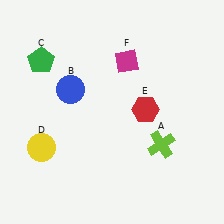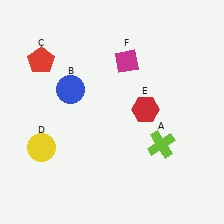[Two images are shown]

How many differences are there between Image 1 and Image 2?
There is 1 difference between the two images.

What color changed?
The pentagon (C) changed from green in Image 1 to red in Image 2.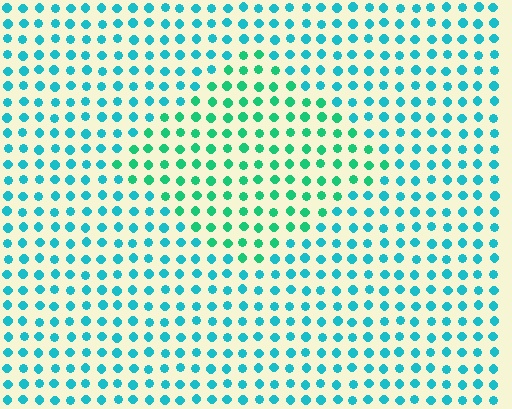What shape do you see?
I see a diamond.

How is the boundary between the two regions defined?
The boundary is defined purely by a slight shift in hue (about 32 degrees). Spacing, size, and orientation are identical on both sides.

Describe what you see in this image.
The image is filled with small cyan elements in a uniform arrangement. A diamond-shaped region is visible where the elements are tinted to a slightly different hue, forming a subtle color boundary.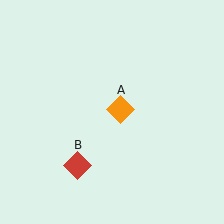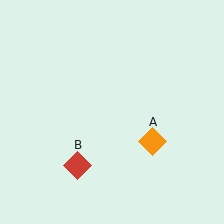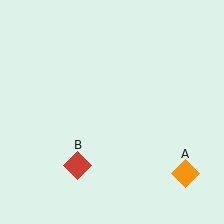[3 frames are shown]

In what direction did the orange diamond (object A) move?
The orange diamond (object A) moved down and to the right.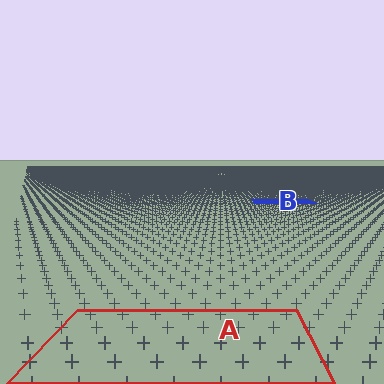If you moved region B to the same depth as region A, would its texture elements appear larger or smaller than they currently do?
They would appear larger. At a closer depth, the same texture elements are projected at a bigger on-screen size.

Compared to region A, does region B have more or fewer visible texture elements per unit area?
Region B has more texture elements per unit area — they are packed more densely because it is farther away.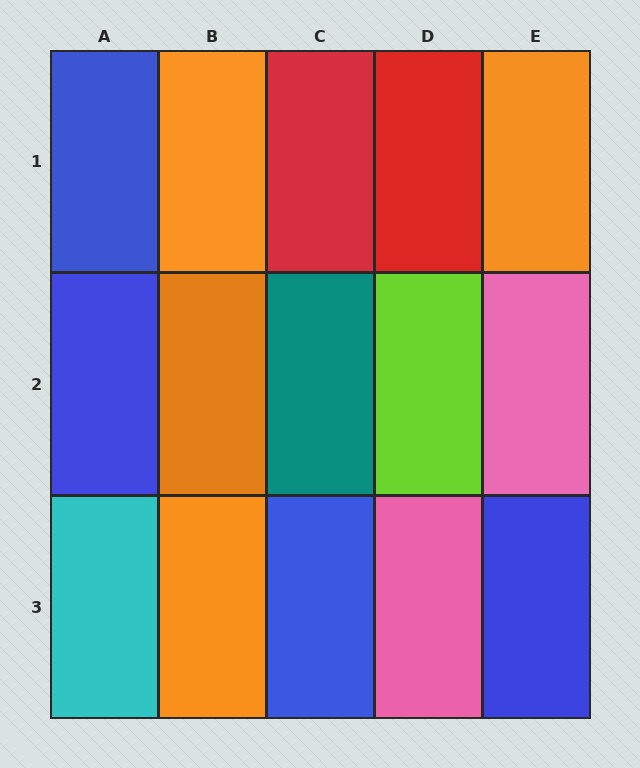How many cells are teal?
1 cell is teal.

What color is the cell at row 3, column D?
Pink.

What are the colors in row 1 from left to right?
Blue, orange, red, red, orange.